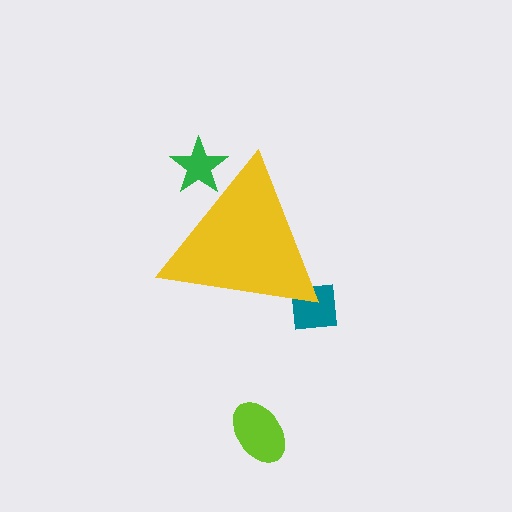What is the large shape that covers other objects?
A yellow triangle.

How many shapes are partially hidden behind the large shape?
2 shapes are partially hidden.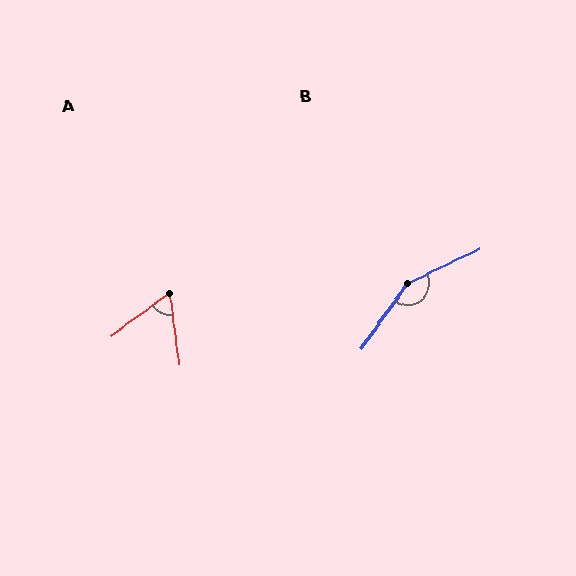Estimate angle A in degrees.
Approximately 61 degrees.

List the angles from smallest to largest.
A (61°), B (150°).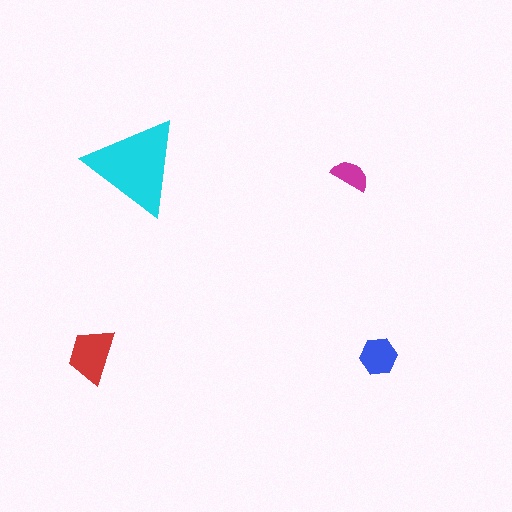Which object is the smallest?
The magenta semicircle.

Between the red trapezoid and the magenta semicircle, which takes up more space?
The red trapezoid.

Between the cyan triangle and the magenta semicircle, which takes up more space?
The cyan triangle.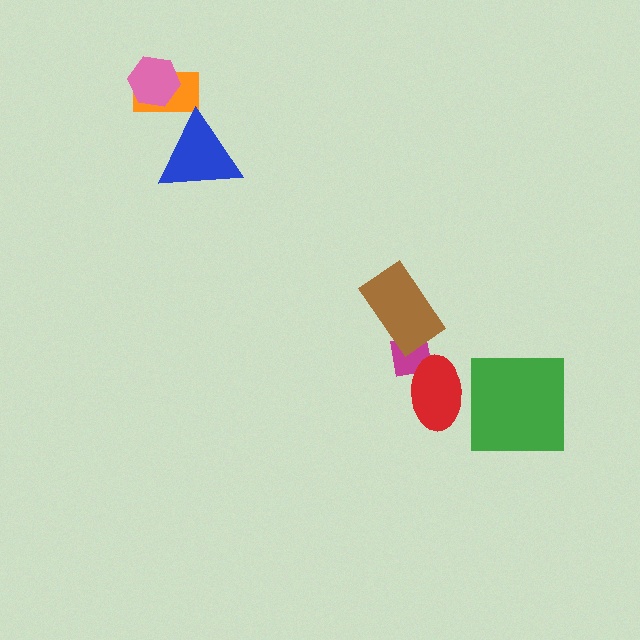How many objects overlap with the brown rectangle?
1 object overlaps with the brown rectangle.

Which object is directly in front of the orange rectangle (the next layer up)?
The pink hexagon is directly in front of the orange rectangle.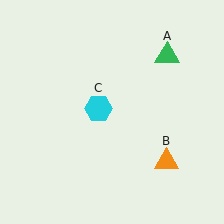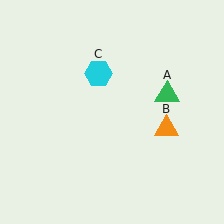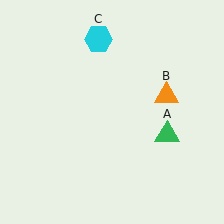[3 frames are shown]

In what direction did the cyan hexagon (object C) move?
The cyan hexagon (object C) moved up.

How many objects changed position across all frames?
3 objects changed position: green triangle (object A), orange triangle (object B), cyan hexagon (object C).